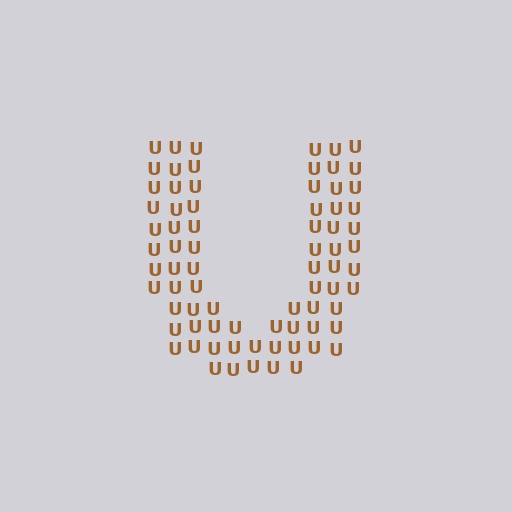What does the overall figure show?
The overall figure shows the letter U.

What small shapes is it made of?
It is made of small letter U's.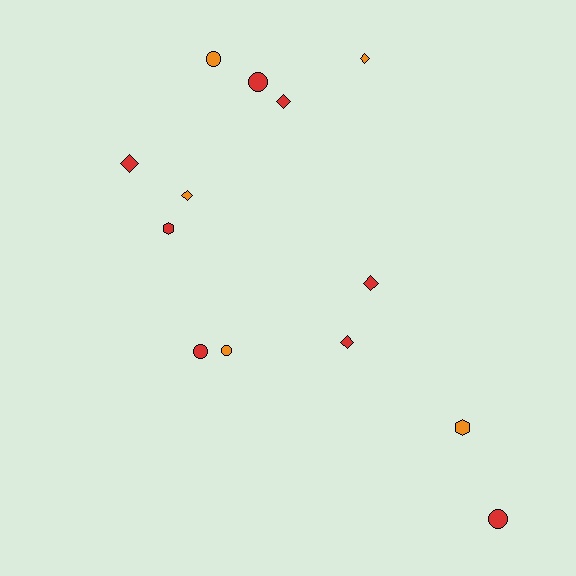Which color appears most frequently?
Red, with 8 objects.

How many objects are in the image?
There are 13 objects.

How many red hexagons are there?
There is 1 red hexagon.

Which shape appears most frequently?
Diamond, with 6 objects.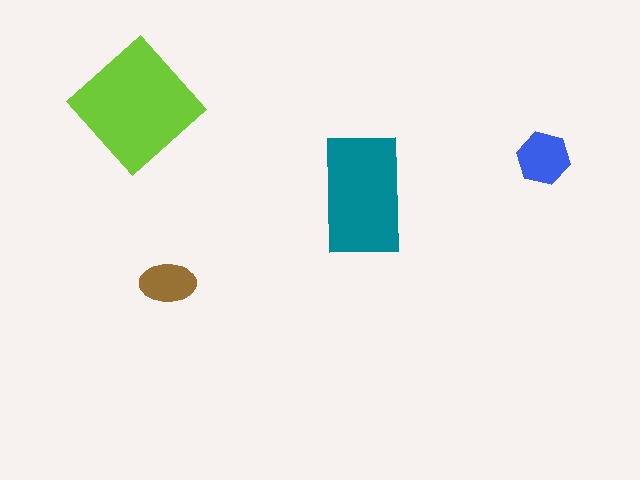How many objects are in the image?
There are 4 objects in the image.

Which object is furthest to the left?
The lime diamond is leftmost.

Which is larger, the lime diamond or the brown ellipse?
The lime diamond.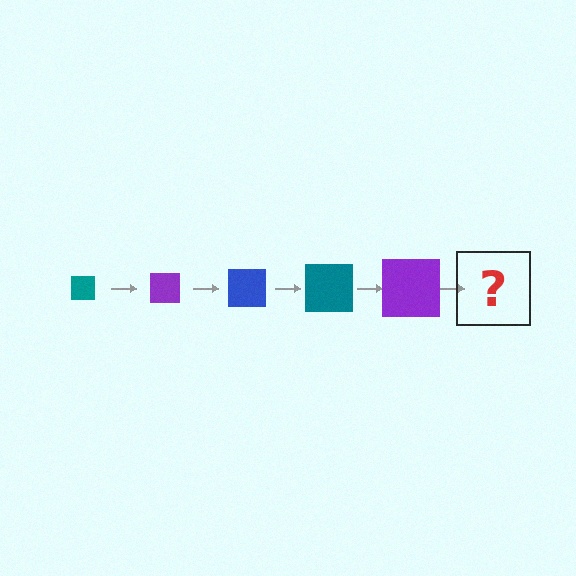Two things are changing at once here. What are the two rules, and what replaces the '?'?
The two rules are that the square grows larger each step and the color cycles through teal, purple, and blue. The '?' should be a blue square, larger than the previous one.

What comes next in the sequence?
The next element should be a blue square, larger than the previous one.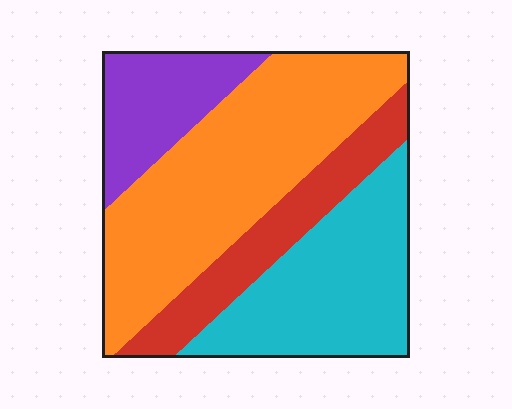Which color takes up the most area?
Orange, at roughly 40%.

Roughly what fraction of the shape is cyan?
Cyan covers about 30% of the shape.